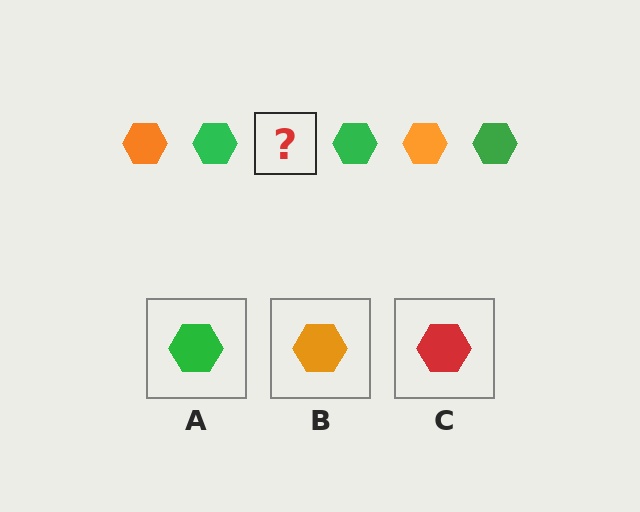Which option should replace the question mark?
Option B.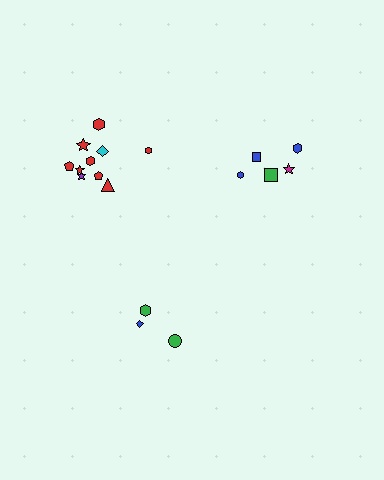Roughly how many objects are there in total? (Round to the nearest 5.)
Roughly 20 objects in total.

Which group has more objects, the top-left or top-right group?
The top-left group.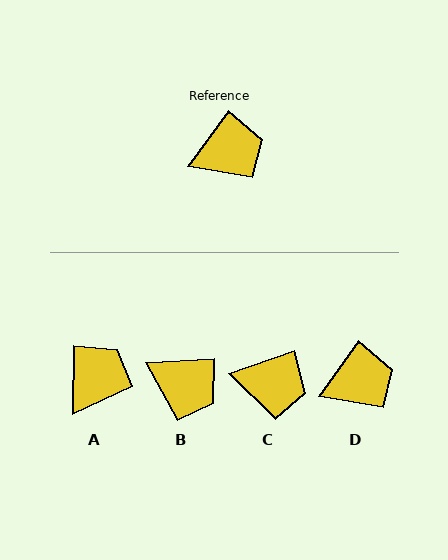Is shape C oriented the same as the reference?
No, it is off by about 35 degrees.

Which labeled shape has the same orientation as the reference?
D.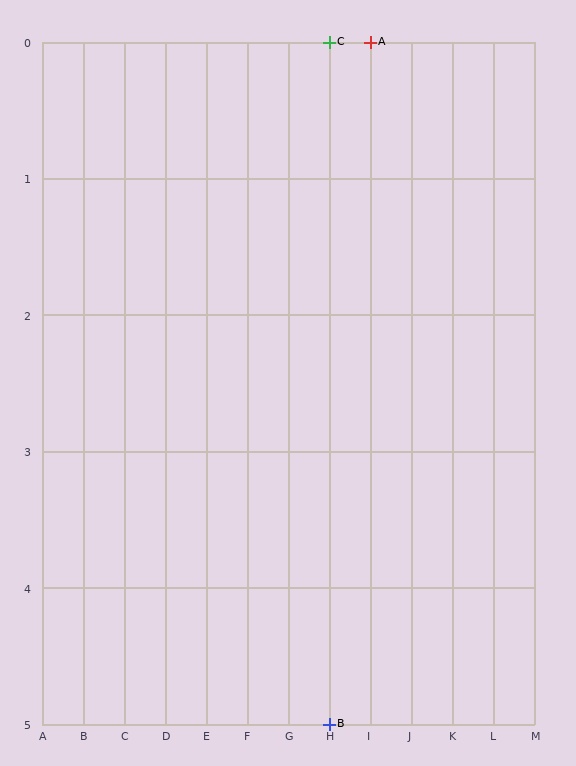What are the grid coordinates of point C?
Point C is at grid coordinates (H, 0).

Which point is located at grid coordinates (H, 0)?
Point C is at (H, 0).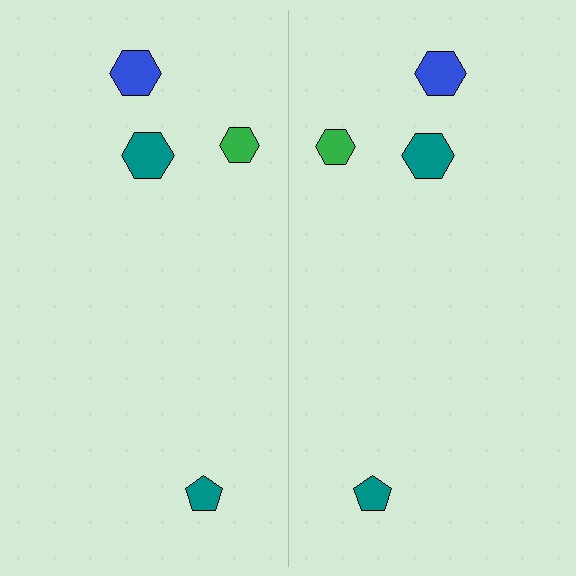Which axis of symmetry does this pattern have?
The pattern has a vertical axis of symmetry running through the center of the image.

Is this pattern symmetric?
Yes, this pattern has bilateral (reflection) symmetry.